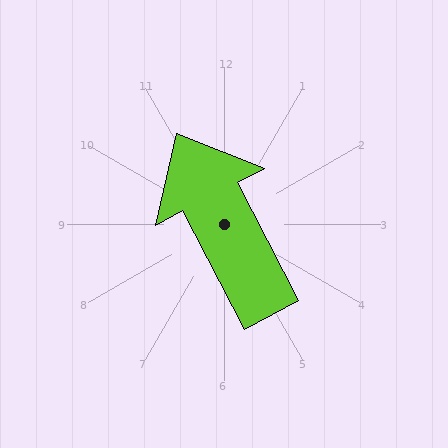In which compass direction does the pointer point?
Northwest.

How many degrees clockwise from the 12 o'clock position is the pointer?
Approximately 332 degrees.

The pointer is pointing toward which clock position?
Roughly 11 o'clock.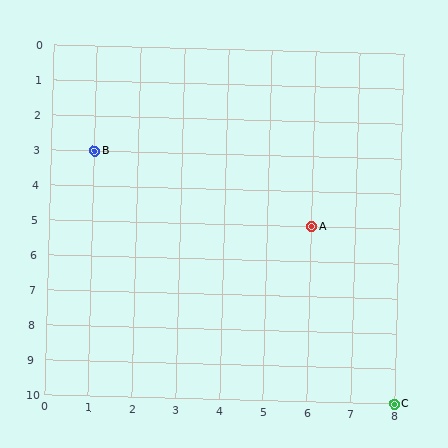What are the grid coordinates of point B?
Point B is at grid coordinates (1, 3).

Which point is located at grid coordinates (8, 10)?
Point C is at (8, 10).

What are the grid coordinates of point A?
Point A is at grid coordinates (6, 5).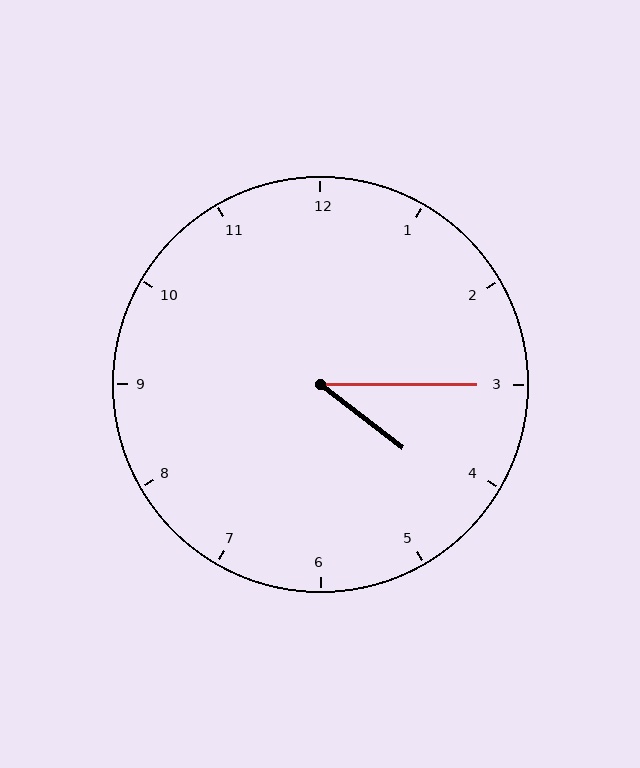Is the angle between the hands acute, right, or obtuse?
It is acute.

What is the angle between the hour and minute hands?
Approximately 38 degrees.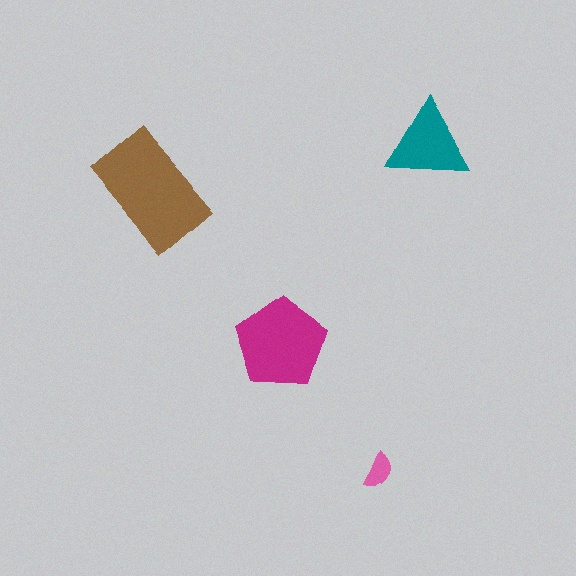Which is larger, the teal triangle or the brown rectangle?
The brown rectangle.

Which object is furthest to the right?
The teal triangle is rightmost.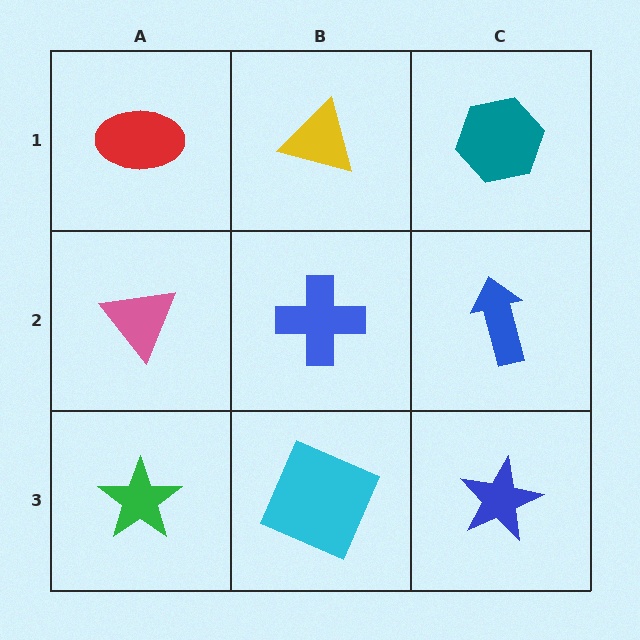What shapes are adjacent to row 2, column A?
A red ellipse (row 1, column A), a green star (row 3, column A), a blue cross (row 2, column B).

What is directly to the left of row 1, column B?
A red ellipse.